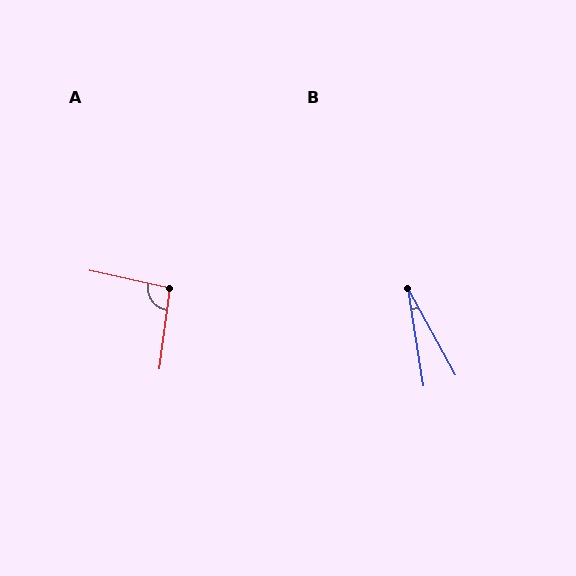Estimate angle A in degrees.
Approximately 95 degrees.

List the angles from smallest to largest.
B (19°), A (95°).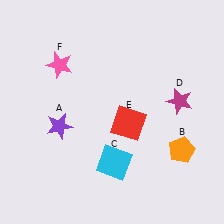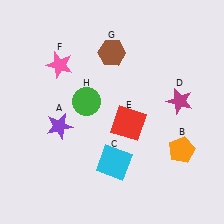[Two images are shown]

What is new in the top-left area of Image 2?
A brown hexagon (G) was added in the top-left area of Image 2.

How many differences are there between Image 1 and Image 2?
There are 2 differences between the two images.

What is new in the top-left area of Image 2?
A green circle (H) was added in the top-left area of Image 2.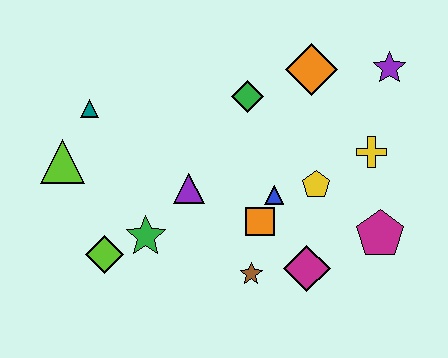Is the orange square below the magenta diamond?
No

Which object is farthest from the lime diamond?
The purple star is farthest from the lime diamond.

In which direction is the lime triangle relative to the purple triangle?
The lime triangle is to the left of the purple triangle.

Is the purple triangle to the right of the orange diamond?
No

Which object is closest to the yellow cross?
The yellow pentagon is closest to the yellow cross.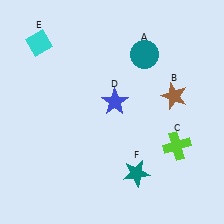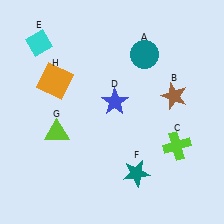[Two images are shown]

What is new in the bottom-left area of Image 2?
A lime triangle (G) was added in the bottom-left area of Image 2.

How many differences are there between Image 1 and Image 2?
There are 2 differences between the two images.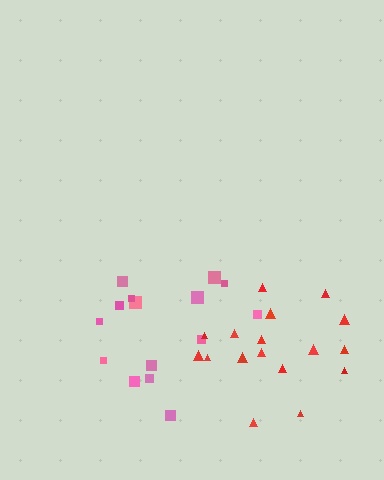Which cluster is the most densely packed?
Red.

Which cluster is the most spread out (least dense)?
Pink.